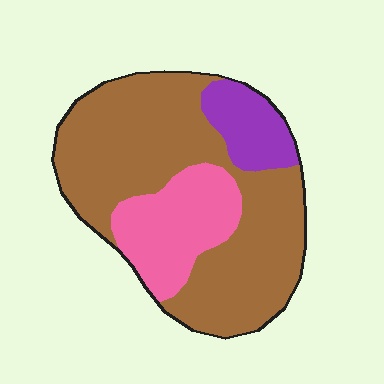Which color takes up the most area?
Brown, at roughly 65%.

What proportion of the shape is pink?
Pink covers about 20% of the shape.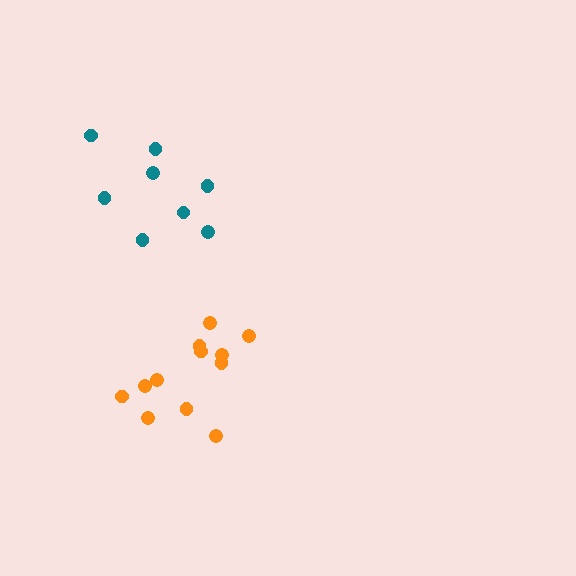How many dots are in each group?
Group 1: 12 dots, Group 2: 8 dots (20 total).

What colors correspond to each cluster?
The clusters are colored: orange, teal.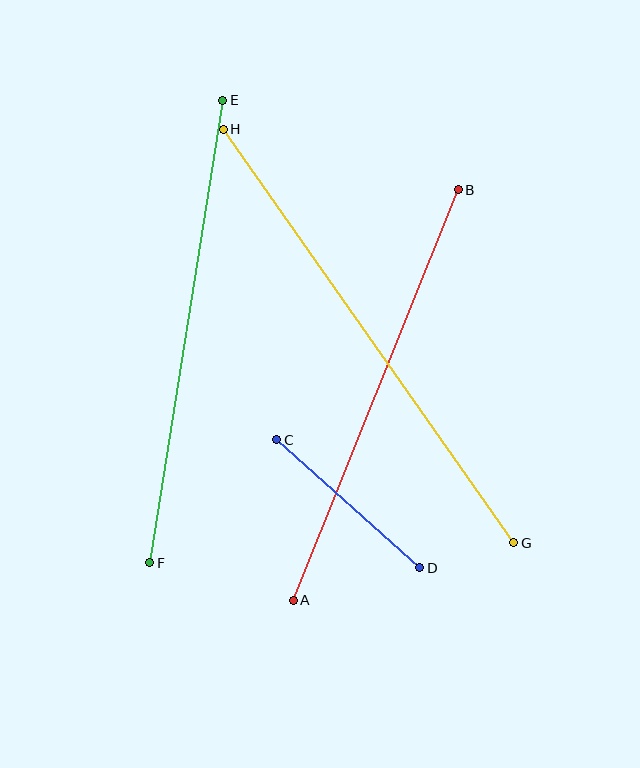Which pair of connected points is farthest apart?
Points G and H are farthest apart.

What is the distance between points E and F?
The distance is approximately 469 pixels.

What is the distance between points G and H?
The distance is approximately 505 pixels.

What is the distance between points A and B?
The distance is approximately 443 pixels.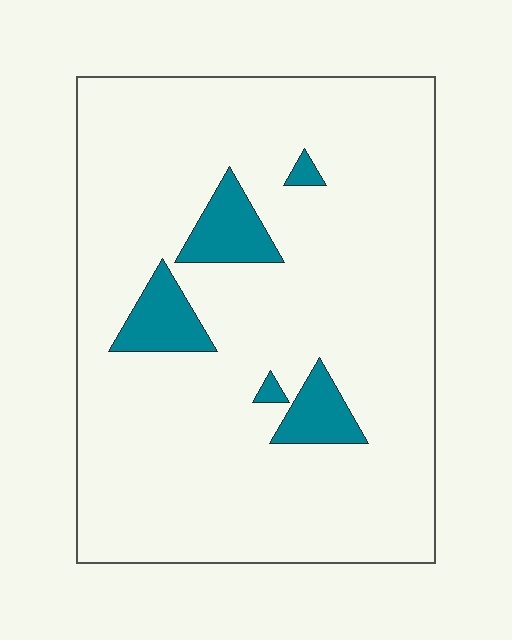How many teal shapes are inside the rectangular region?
5.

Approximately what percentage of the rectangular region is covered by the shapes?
Approximately 10%.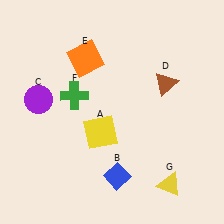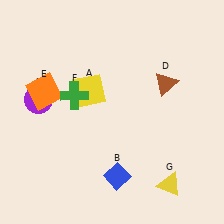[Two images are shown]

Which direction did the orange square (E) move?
The orange square (E) moved left.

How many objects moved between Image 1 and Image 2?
2 objects moved between the two images.